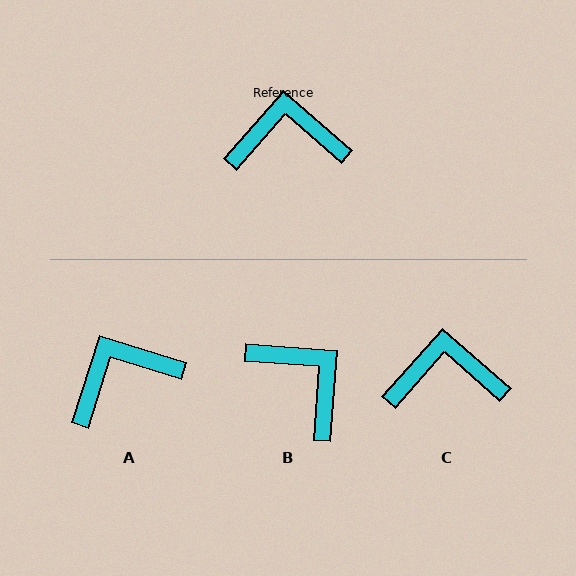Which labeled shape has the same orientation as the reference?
C.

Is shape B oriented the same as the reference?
No, it is off by about 53 degrees.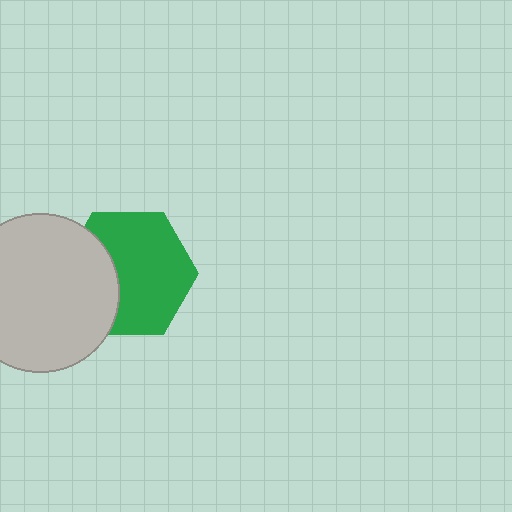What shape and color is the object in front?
The object in front is a light gray circle.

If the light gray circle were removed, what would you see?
You would see the complete green hexagon.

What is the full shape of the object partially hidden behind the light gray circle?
The partially hidden object is a green hexagon.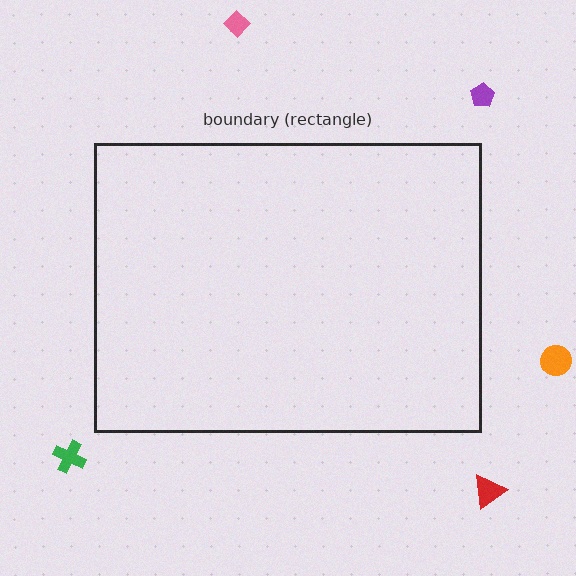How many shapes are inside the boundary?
0 inside, 5 outside.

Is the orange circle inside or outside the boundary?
Outside.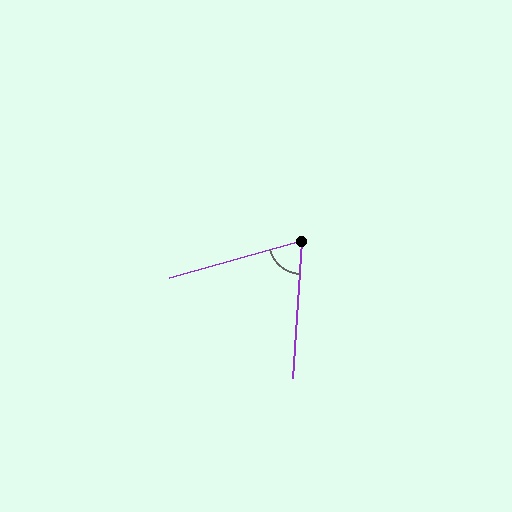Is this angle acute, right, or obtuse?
It is acute.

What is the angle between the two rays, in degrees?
Approximately 70 degrees.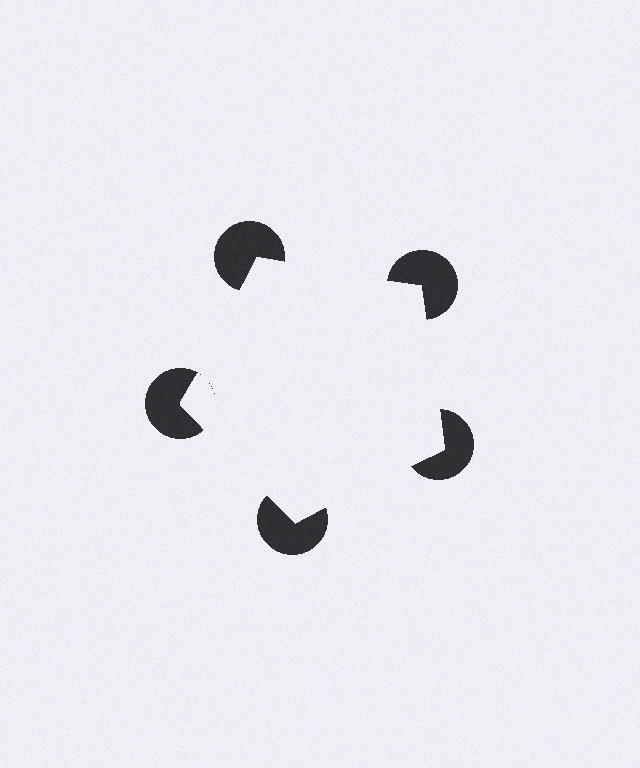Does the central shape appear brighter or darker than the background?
It typically appears slightly brighter than the background, even though no actual brightness change is drawn.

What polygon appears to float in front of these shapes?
An illusory pentagon — its edges are inferred from the aligned wedge cuts in the pac-man discs, not physically drawn.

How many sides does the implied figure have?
5 sides.